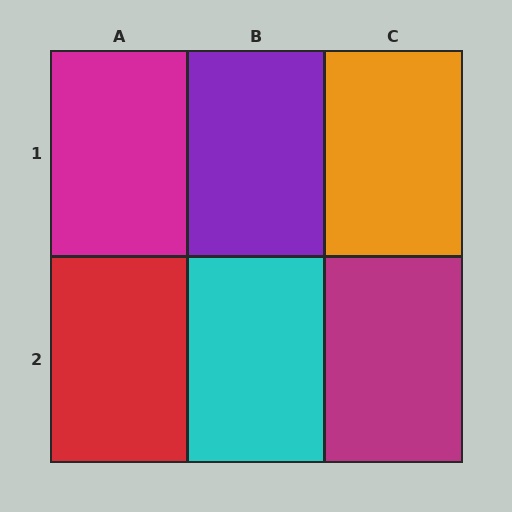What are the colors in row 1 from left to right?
Magenta, purple, orange.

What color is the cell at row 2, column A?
Red.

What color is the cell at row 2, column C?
Magenta.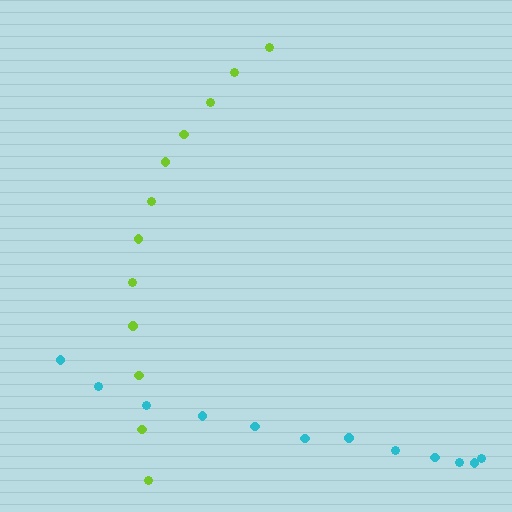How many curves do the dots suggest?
There are 2 distinct paths.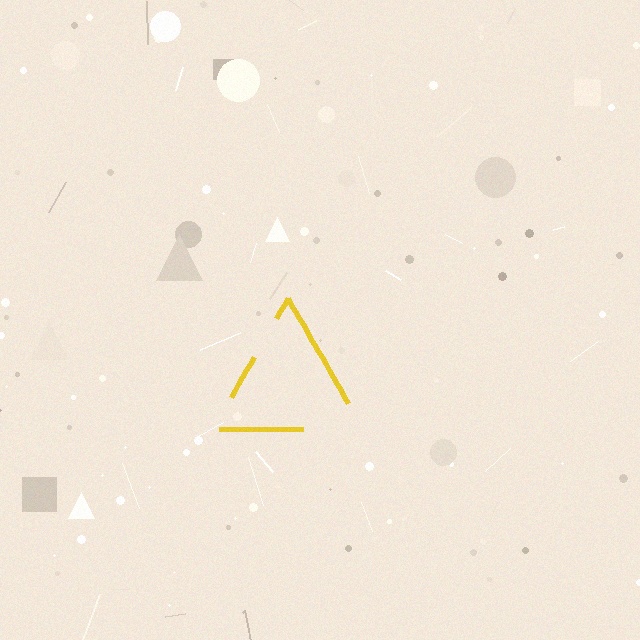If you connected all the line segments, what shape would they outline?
They would outline a triangle.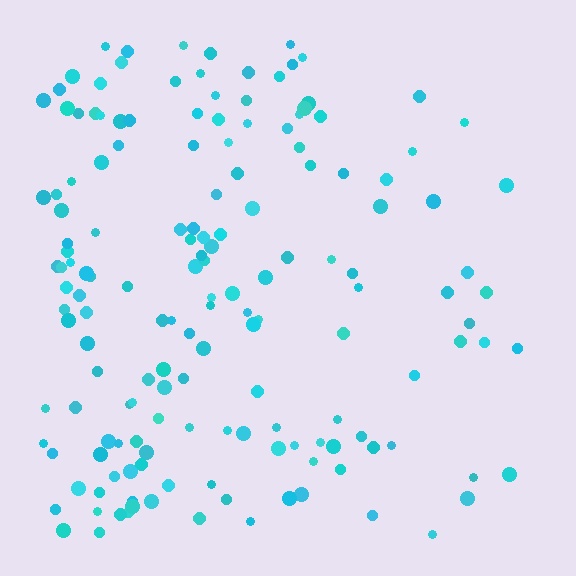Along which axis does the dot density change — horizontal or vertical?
Horizontal.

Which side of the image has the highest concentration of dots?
The left.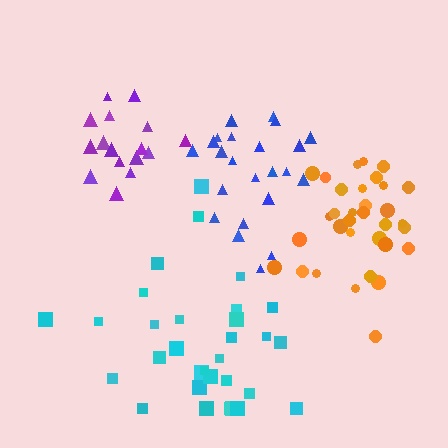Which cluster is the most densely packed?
Orange.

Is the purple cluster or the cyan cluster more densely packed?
Purple.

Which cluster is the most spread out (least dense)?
Cyan.